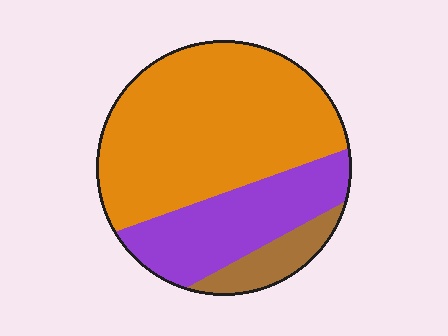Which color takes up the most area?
Orange, at roughly 60%.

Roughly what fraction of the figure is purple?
Purple takes up about one quarter (1/4) of the figure.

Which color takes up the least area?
Brown, at roughly 10%.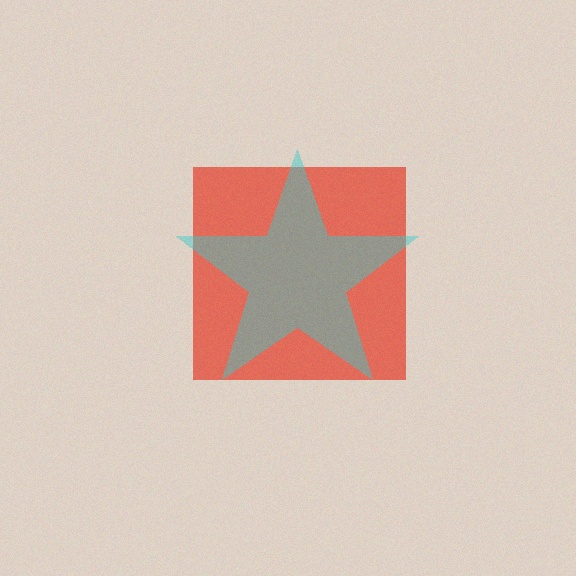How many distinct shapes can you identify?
There are 2 distinct shapes: a red square, a cyan star.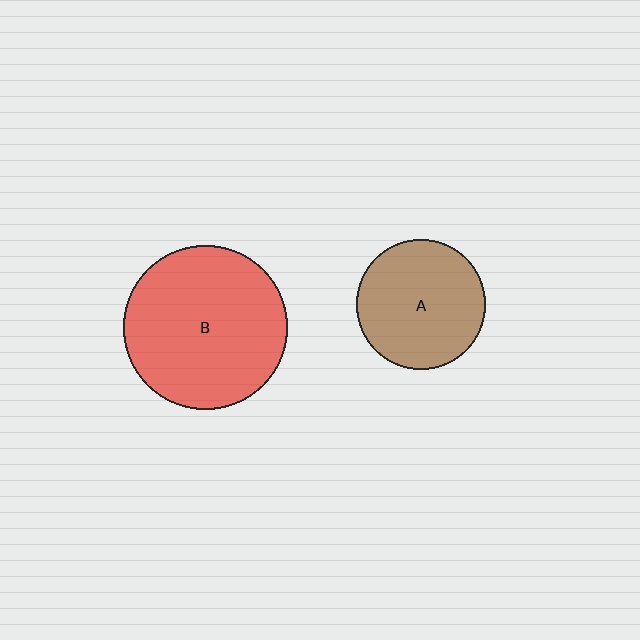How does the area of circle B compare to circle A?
Approximately 1.6 times.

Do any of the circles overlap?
No, none of the circles overlap.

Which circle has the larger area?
Circle B (red).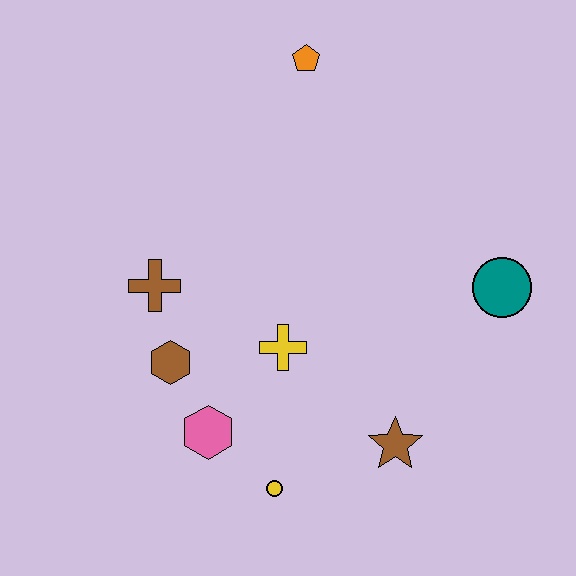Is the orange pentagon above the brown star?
Yes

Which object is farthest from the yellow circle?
The orange pentagon is farthest from the yellow circle.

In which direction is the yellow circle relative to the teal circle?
The yellow circle is to the left of the teal circle.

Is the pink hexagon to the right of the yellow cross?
No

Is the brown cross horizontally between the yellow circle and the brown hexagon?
No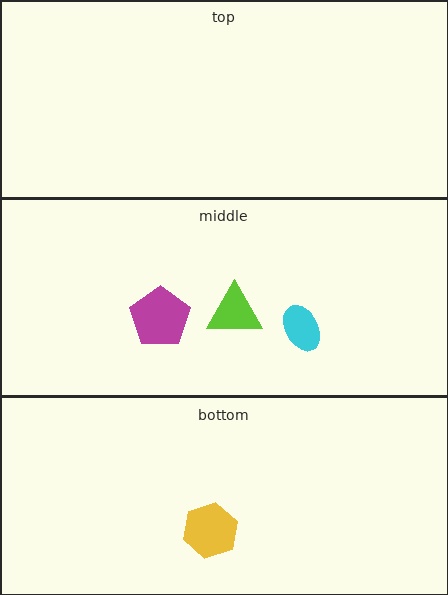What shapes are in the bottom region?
The yellow hexagon.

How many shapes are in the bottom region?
1.